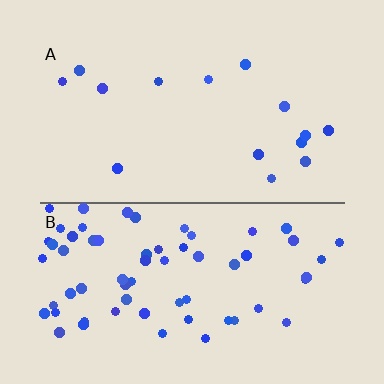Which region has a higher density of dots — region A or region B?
B (the bottom).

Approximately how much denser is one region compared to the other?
Approximately 4.1× — region B over region A.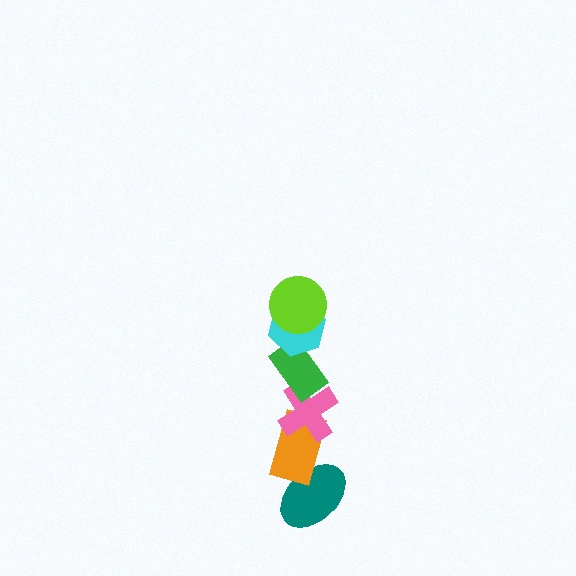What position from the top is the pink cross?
The pink cross is 4th from the top.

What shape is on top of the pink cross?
The green rectangle is on top of the pink cross.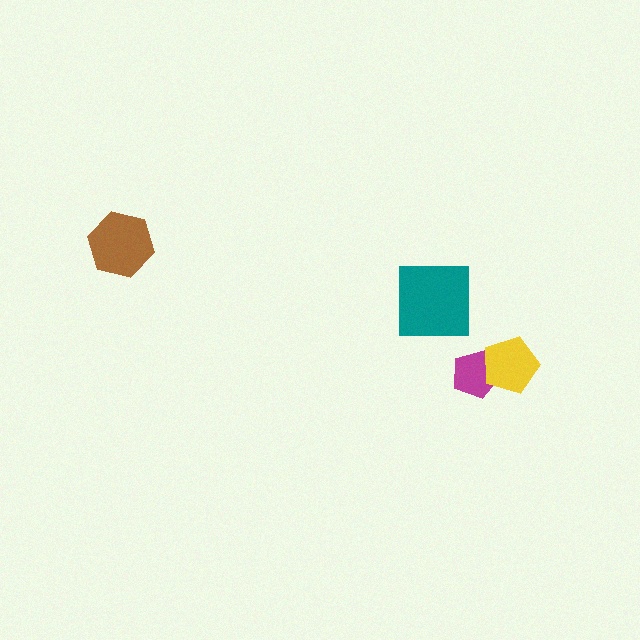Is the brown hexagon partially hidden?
No, no other shape covers it.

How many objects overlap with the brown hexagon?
0 objects overlap with the brown hexagon.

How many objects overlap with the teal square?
0 objects overlap with the teal square.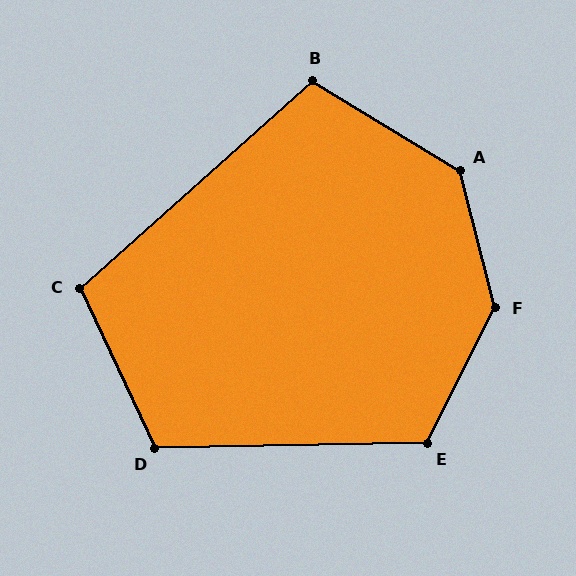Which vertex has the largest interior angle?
F, at approximately 139 degrees.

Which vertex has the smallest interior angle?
C, at approximately 107 degrees.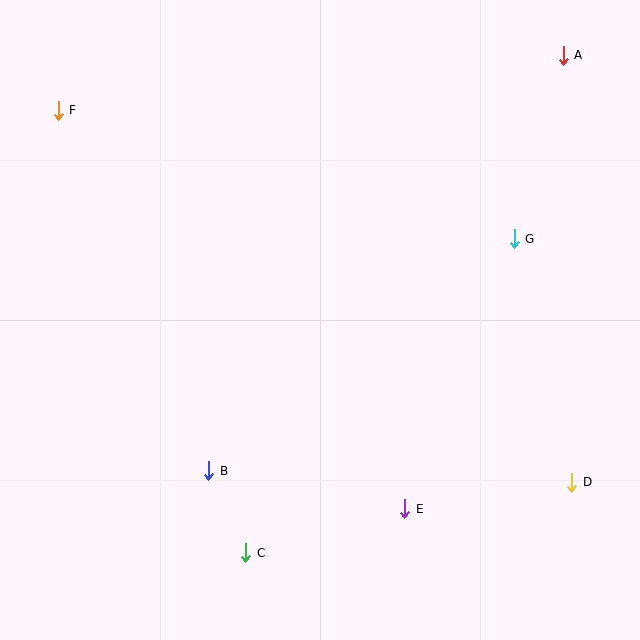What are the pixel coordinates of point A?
Point A is at (563, 55).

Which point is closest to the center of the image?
Point B at (209, 471) is closest to the center.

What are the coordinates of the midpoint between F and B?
The midpoint between F and B is at (134, 291).